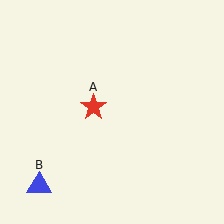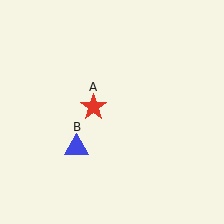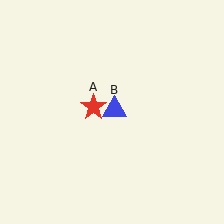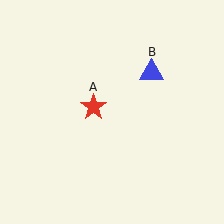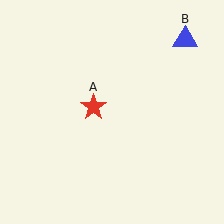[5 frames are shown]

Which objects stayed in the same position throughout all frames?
Red star (object A) remained stationary.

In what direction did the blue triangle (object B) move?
The blue triangle (object B) moved up and to the right.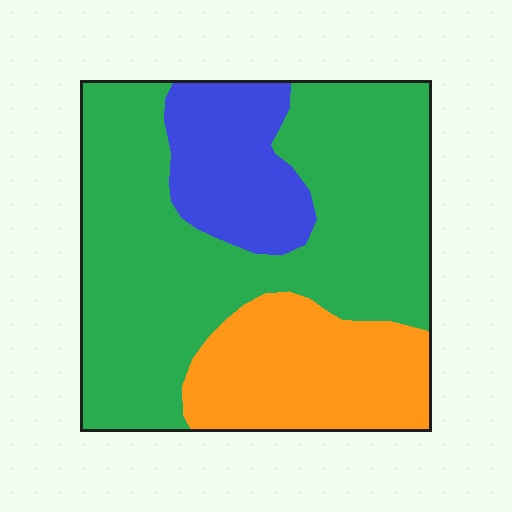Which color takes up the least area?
Blue, at roughly 15%.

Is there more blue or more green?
Green.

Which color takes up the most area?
Green, at roughly 60%.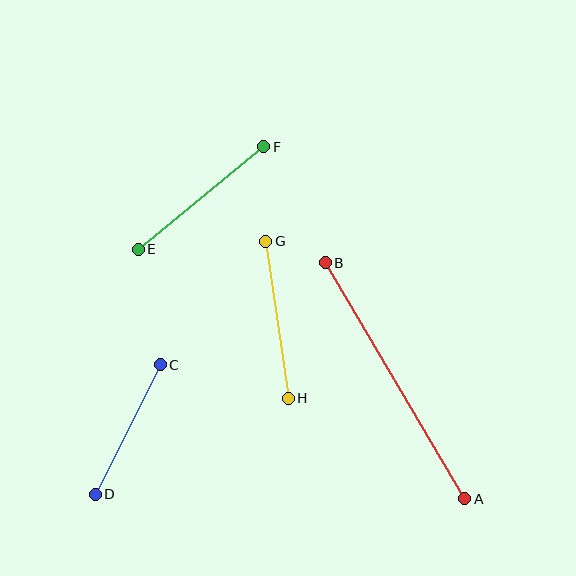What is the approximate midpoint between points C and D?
The midpoint is at approximately (128, 429) pixels.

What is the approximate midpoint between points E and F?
The midpoint is at approximately (201, 198) pixels.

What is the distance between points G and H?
The distance is approximately 159 pixels.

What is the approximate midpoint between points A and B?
The midpoint is at approximately (395, 381) pixels.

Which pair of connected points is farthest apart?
Points A and B are farthest apart.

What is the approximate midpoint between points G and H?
The midpoint is at approximately (277, 320) pixels.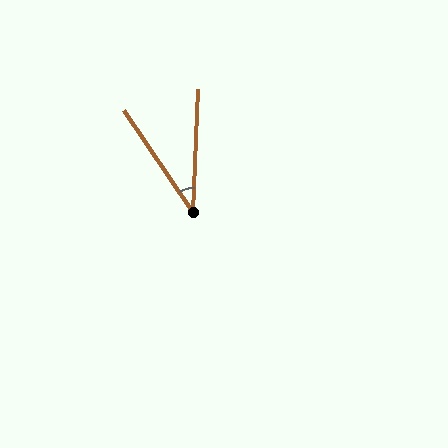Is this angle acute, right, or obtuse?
It is acute.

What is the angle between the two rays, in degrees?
Approximately 36 degrees.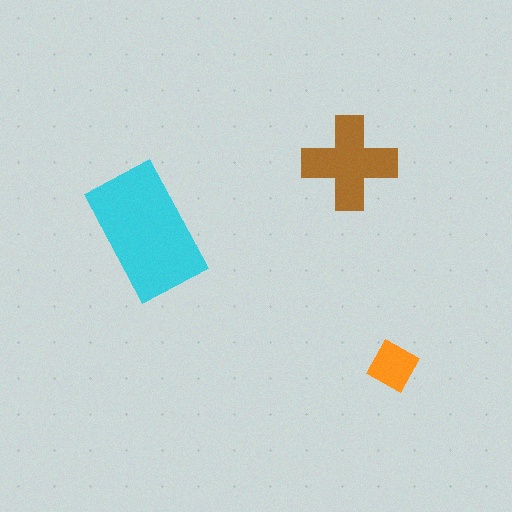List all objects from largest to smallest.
The cyan rectangle, the brown cross, the orange square.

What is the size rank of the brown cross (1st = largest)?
2nd.